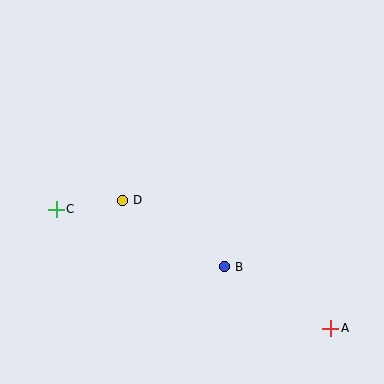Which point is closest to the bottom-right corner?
Point A is closest to the bottom-right corner.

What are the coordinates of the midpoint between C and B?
The midpoint between C and B is at (140, 238).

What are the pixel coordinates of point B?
Point B is at (225, 267).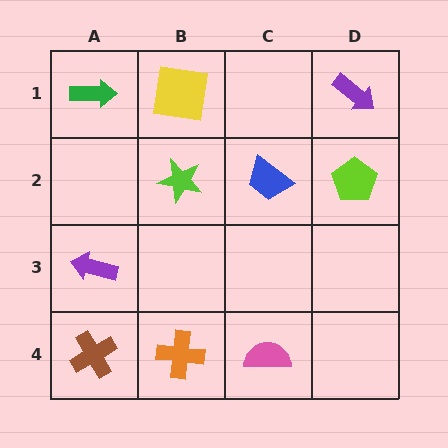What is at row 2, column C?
A blue trapezoid.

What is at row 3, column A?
A purple arrow.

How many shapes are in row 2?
3 shapes.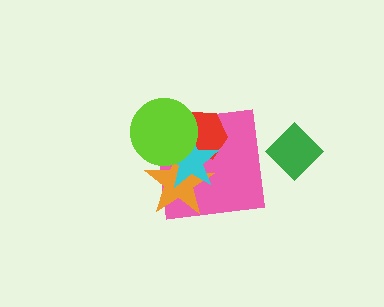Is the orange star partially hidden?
Yes, it is partially covered by another shape.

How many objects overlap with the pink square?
4 objects overlap with the pink square.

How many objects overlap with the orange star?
4 objects overlap with the orange star.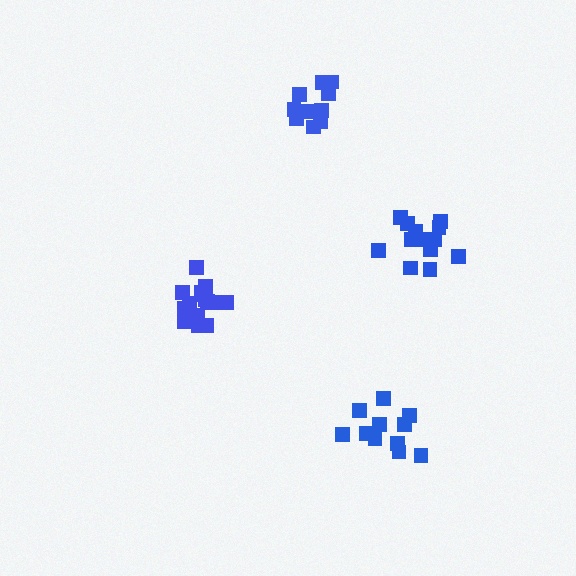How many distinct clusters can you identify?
There are 4 distinct clusters.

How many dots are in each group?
Group 1: 15 dots, Group 2: 13 dots, Group 3: 11 dots, Group 4: 11 dots (50 total).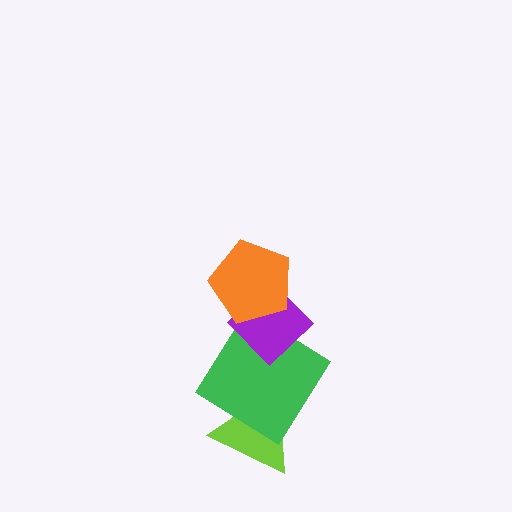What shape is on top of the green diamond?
The purple diamond is on top of the green diamond.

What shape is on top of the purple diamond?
The orange pentagon is on top of the purple diamond.